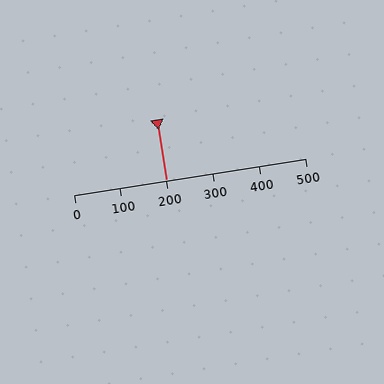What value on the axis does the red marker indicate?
The marker indicates approximately 200.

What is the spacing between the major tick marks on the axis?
The major ticks are spaced 100 apart.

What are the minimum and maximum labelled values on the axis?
The axis runs from 0 to 500.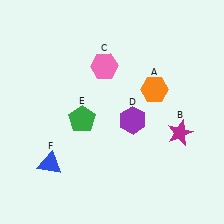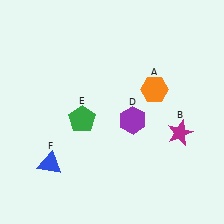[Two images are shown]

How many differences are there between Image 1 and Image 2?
There is 1 difference between the two images.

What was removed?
The pink hexagon (C) was removed in Image 2.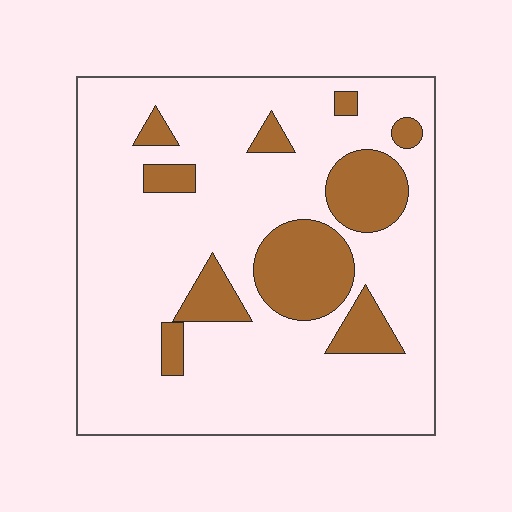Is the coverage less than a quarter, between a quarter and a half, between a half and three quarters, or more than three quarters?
Less than a quarter.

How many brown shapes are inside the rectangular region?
10.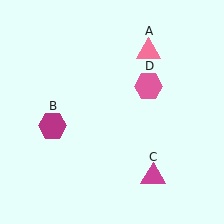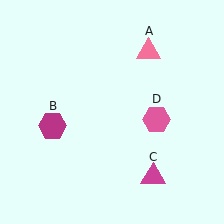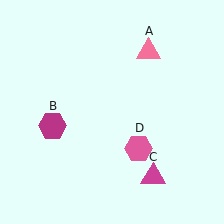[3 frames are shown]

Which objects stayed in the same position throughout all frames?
Pink triangle (object A) and magenta hexagon (object B) and magenta triangle (object C) remained stationary.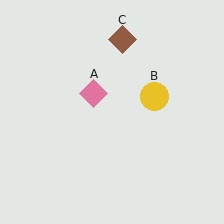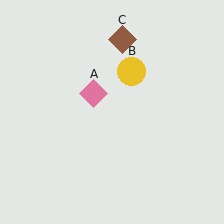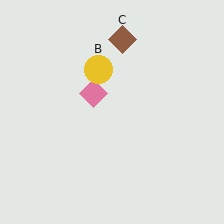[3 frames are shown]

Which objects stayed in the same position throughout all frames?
Pink diamond (object A) and brown diamond (object C) remained stationary.